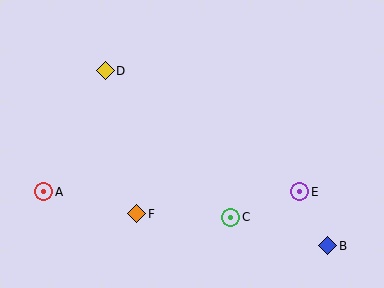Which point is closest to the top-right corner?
Point E is closest to the top-right corner.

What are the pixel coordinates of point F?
Point F is at (137, 214).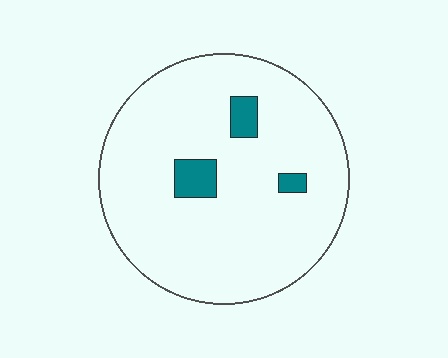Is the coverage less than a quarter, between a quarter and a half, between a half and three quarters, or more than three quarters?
Less than a quarter.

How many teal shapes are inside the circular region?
3.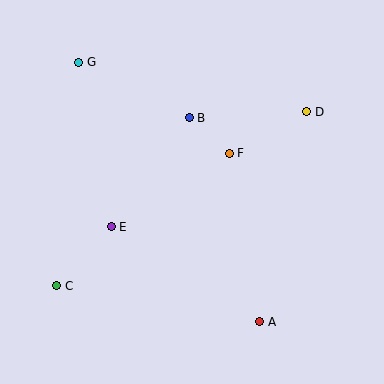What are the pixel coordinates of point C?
Point C is at (57, 286).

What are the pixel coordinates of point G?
Point G is at (79, 62).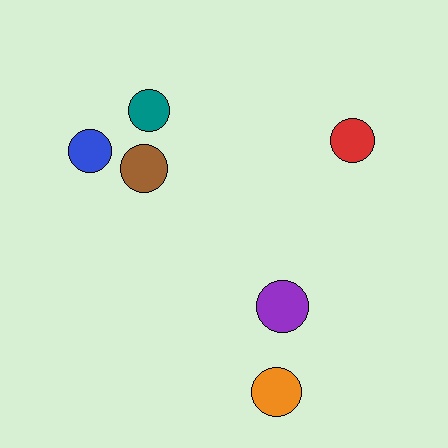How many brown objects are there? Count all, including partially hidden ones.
There is 1 brown object.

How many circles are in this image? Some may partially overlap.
There are 6 circles.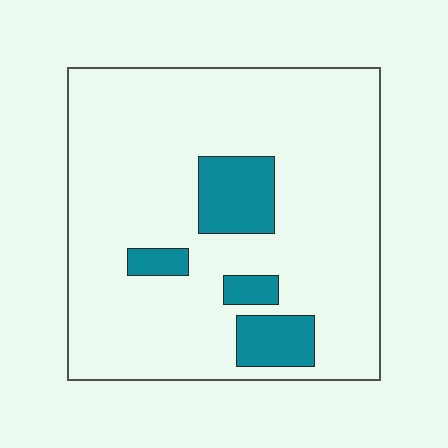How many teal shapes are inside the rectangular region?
4.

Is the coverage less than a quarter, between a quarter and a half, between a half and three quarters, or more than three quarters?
Less than a quarter.